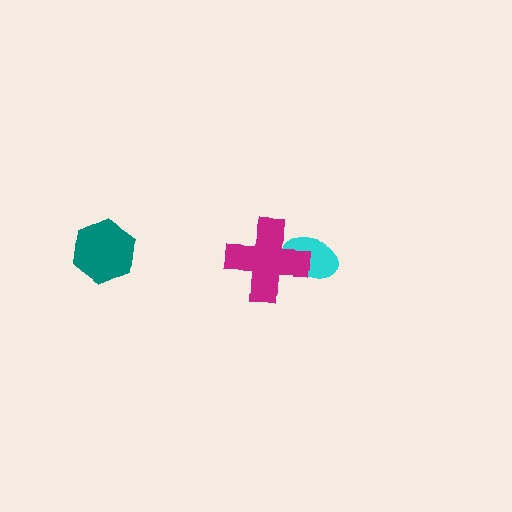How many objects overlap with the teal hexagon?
0 objects overlap with the teal hexagon.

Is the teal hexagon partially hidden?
No, no other shape covers it.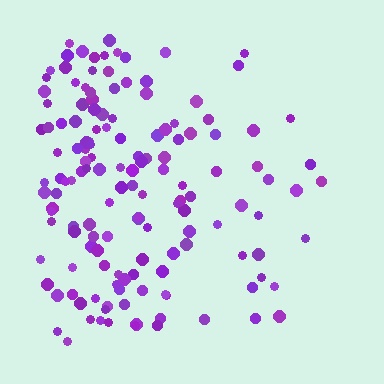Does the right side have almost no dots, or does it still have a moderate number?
Still a moderate number, just noticeably fewer than the left.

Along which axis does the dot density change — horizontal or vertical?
Horizontal.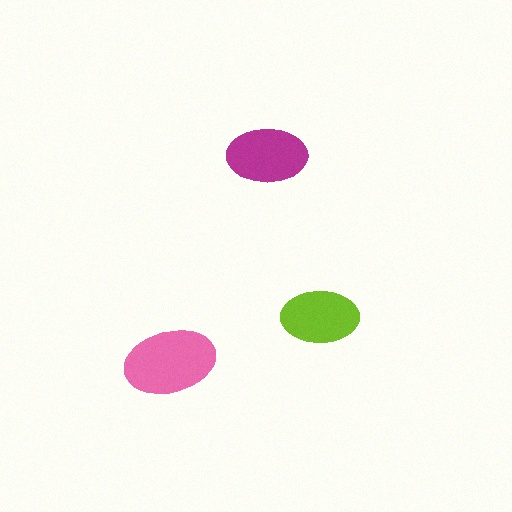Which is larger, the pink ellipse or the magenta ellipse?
The pink one.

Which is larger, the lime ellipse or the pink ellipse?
The pink one.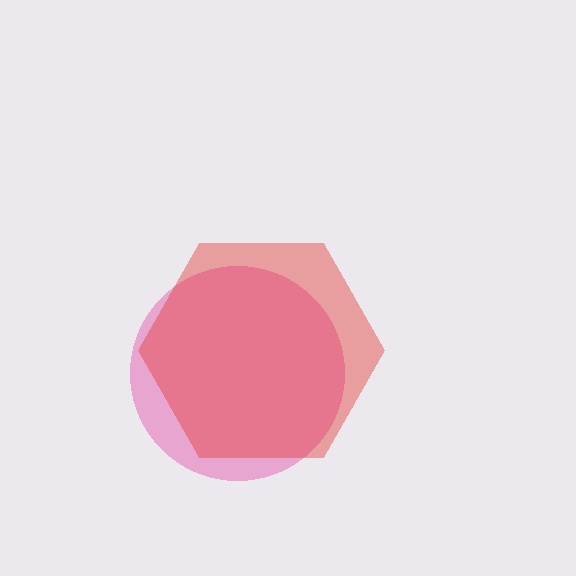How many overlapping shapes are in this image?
There are 2 overlapping shapes in the image.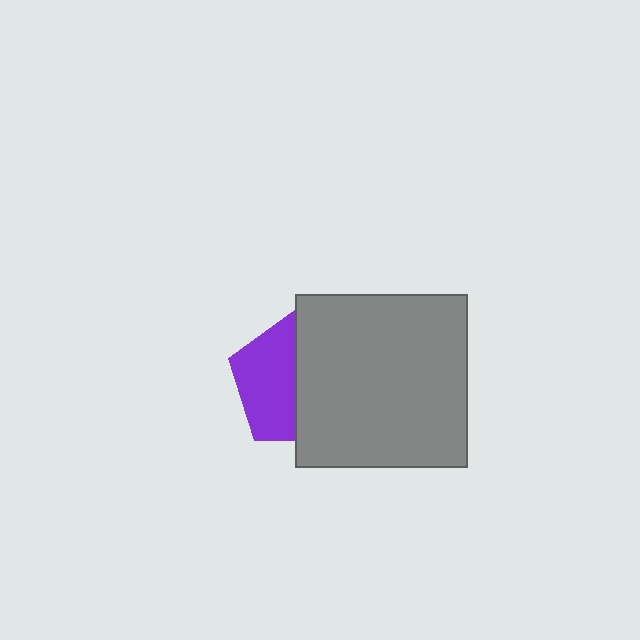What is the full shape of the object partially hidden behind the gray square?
The partially hidden object is a purple pentagon.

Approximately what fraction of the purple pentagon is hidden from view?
Roughly 53% of the purple pentagon is hidden behind the gray square.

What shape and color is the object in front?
The object in front is a gray square.